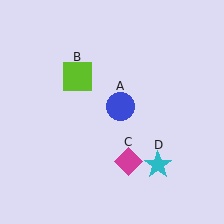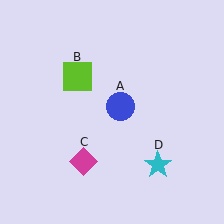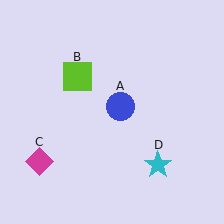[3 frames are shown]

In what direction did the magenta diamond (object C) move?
The magenta diamond (object C) moved left.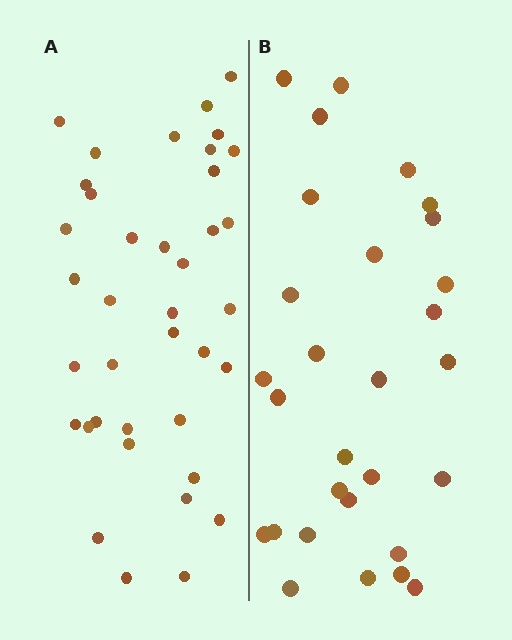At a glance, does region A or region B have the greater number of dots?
Region A (the left region) has more dots.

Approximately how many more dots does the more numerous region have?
Region A has roughly 8 or so more dots than region B.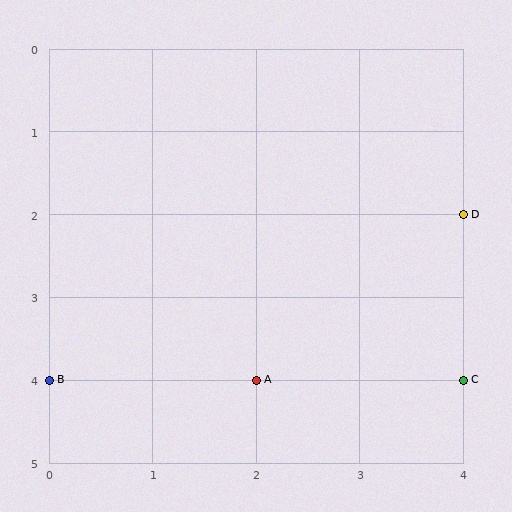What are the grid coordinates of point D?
Point D is at grid coordinates (4, 2).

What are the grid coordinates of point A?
Point A is at grid coordinates (2, 4).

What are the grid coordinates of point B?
Point B is at grid coordinates (0, 4).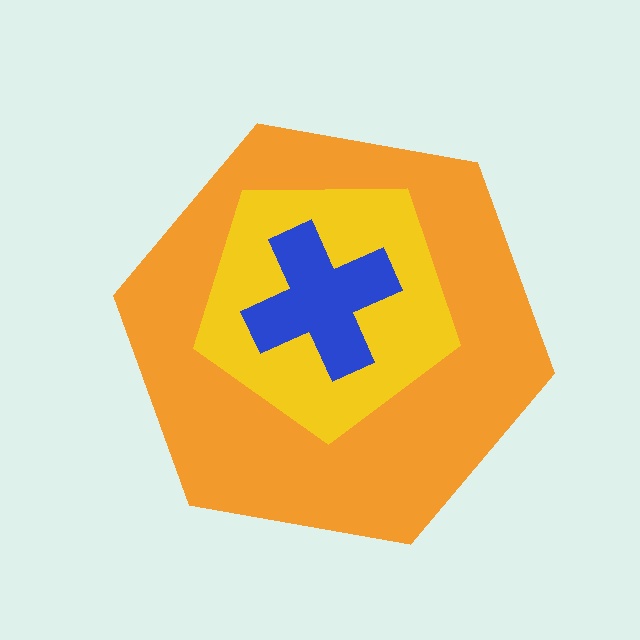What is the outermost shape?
The orange hexagon.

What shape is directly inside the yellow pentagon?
The blue cross.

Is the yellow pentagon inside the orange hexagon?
Yes.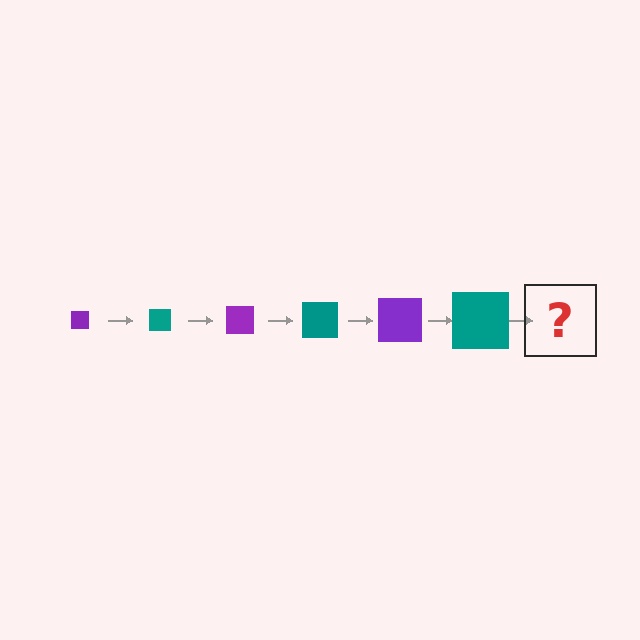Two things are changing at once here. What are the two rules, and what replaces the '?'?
The two rules are that the square grows larger each step and the color cycles through purple and teal. The '?' should be a purple square, larger than the previous one.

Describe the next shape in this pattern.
It should be a purple square, larger than the previous one.